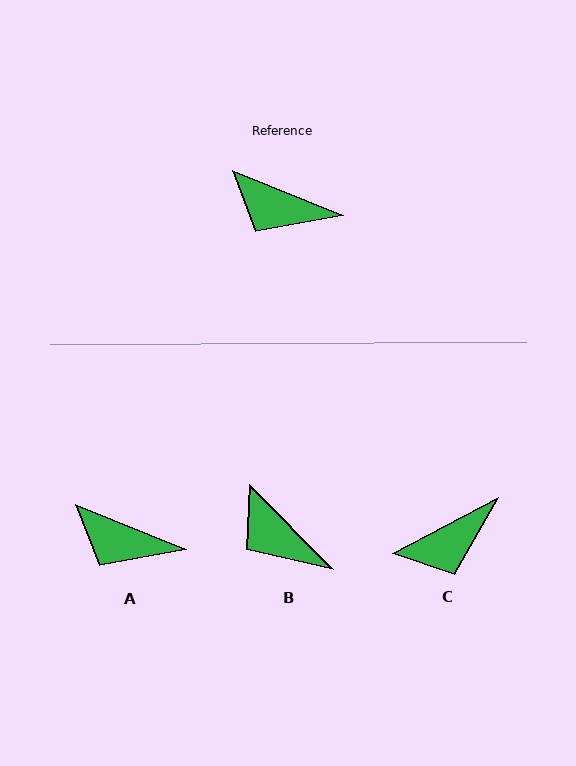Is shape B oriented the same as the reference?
No, it is off by about 23 degrees.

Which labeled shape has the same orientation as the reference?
A.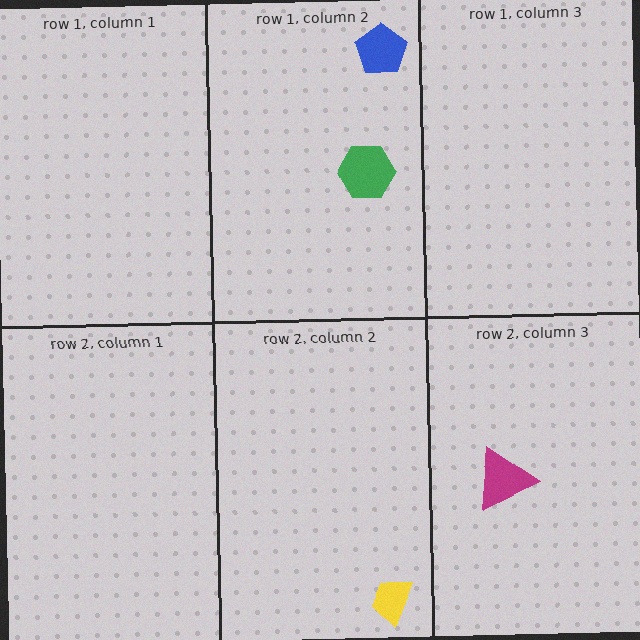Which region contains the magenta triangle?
The row 2, column 3 region.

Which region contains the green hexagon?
The row 1, column 2 region.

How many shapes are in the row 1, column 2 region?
2.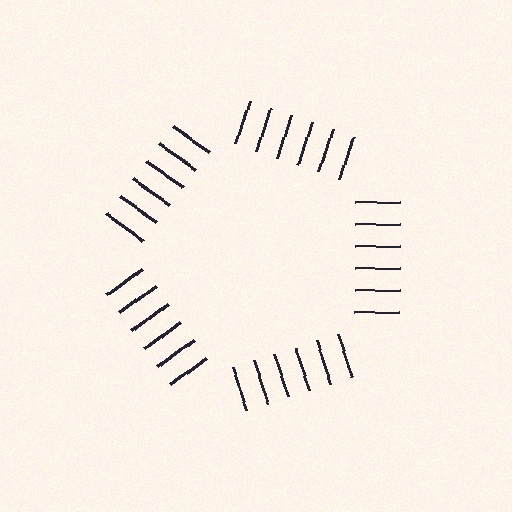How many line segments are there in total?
30 — 6 along each of the 5 edges.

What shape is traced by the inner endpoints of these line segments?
An illusory pentagon — the line segments terminate on its edges but no continuous stroke is drawn.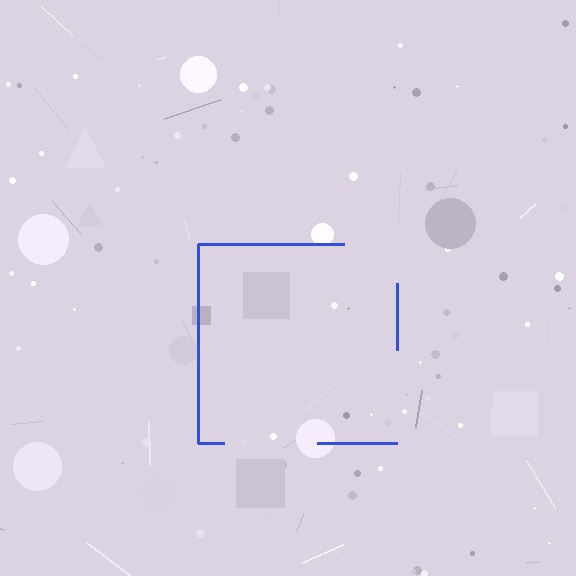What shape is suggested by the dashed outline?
The dashed outline suggests a square.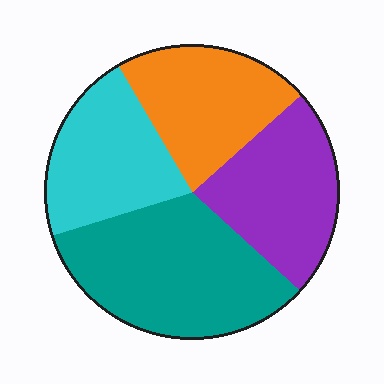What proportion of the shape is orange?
Orange takes up about one fifth (1/5) of the shape.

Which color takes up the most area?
Teal, at roughly 35%.